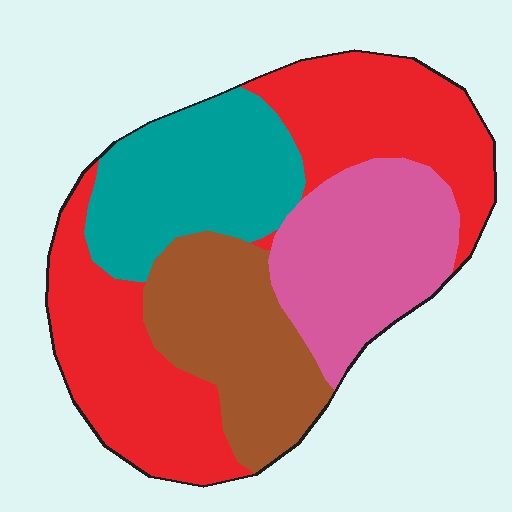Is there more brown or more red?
Red.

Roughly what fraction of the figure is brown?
Brown covers 20% of the figure.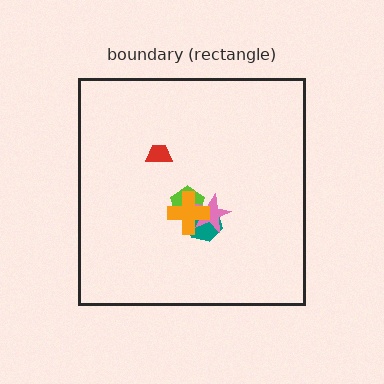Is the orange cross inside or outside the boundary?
Inside.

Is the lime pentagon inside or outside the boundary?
Inside.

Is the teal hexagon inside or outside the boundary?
Inside.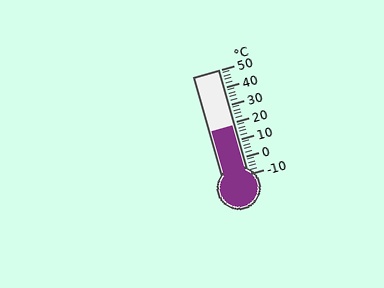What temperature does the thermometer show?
The thermometer shows approximately 18°C.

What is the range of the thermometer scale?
The thermometer scale ranges from -10°C to 50°C.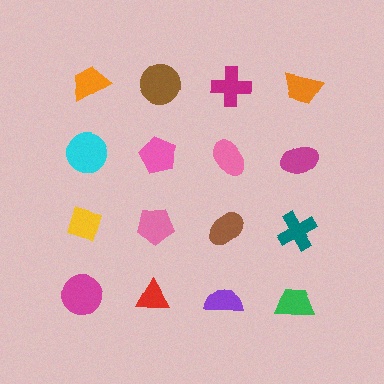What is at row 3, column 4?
A teal cross.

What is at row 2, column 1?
A cyan circle.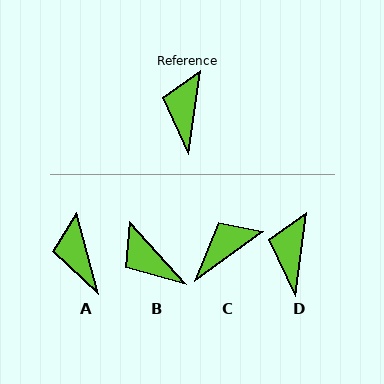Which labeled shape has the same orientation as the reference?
D.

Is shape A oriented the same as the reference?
No, it is off by about 23 degrees.